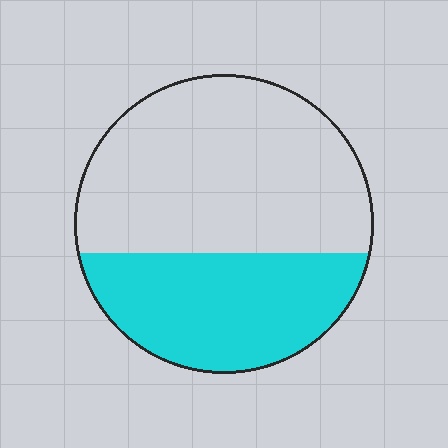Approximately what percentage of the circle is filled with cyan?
Approximately 40%.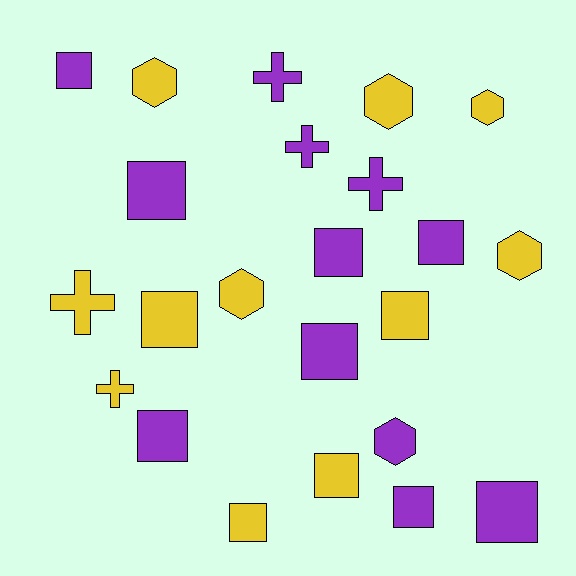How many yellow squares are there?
There are 4 yellow squares.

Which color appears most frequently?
Purple, with 12 objects.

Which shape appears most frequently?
Square, with 12 objects.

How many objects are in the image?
There are 23 objects.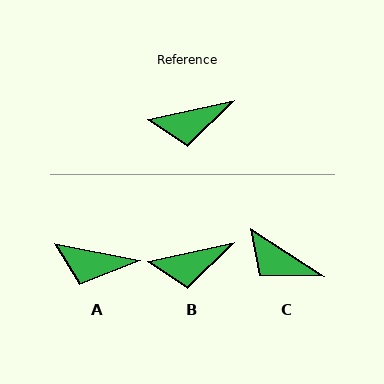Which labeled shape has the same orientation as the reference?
B.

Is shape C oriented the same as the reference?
No, it is off by about 45 degrees.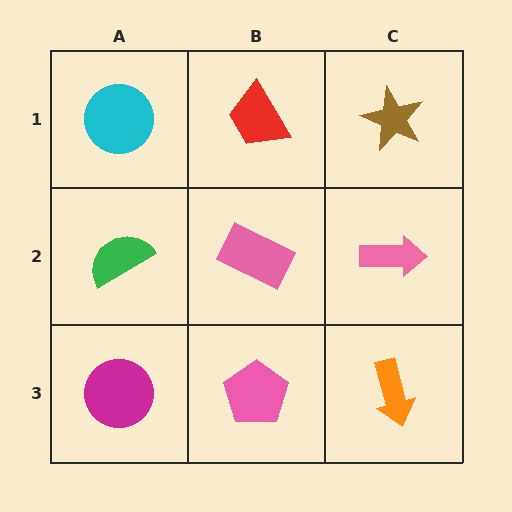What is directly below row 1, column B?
A pink rectangle.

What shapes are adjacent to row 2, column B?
A red trapezoid (row 1, column B), a pink pentagon (row 3, column B), a green semicircle (row 2, column A), a pink arrow (row 2, column C).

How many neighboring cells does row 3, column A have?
2.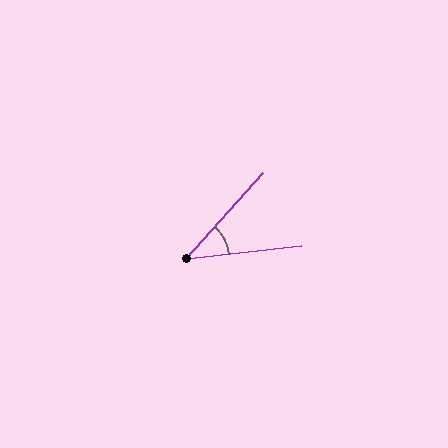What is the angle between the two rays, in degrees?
Approximately 42 degrees.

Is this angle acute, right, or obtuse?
It is acute.